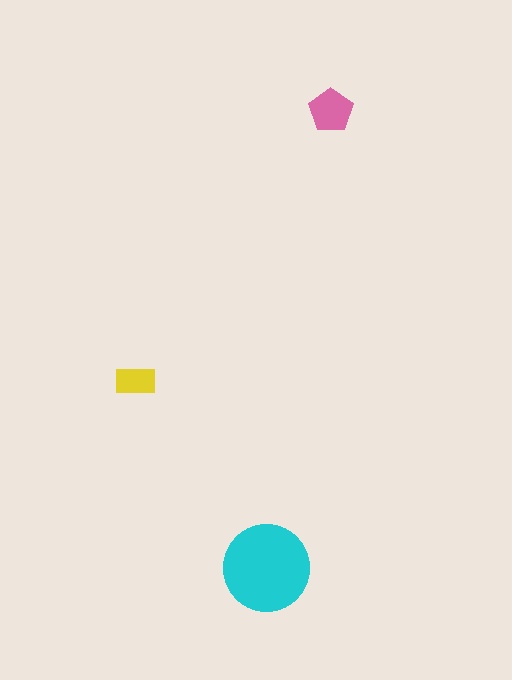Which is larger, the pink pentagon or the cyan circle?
The cyan circle.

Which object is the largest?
The cyan circle.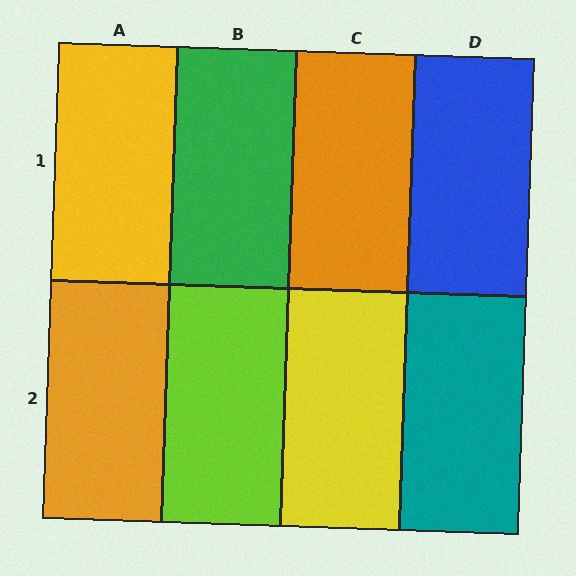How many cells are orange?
2 cells are orange.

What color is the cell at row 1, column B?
Green.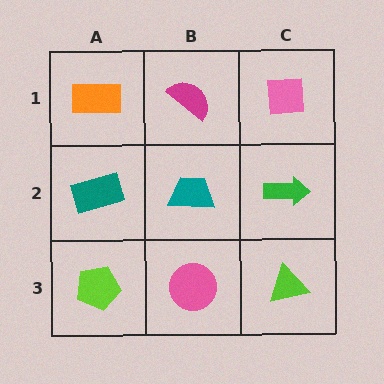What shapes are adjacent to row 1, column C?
A green arrow (row 2, column C), a magenta semicircle (row 1, column B).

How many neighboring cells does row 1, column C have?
2.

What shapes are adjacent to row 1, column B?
A teal trapezoid (row 2, column B), an orange rectangle (row 1, column A), a pink square (row 1, column C).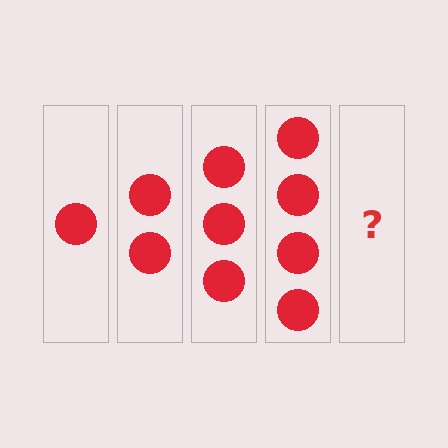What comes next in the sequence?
The next element should be 5 circles.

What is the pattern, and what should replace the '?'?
The pattern is that each step adds one more circle. The '?' should be 5 circles.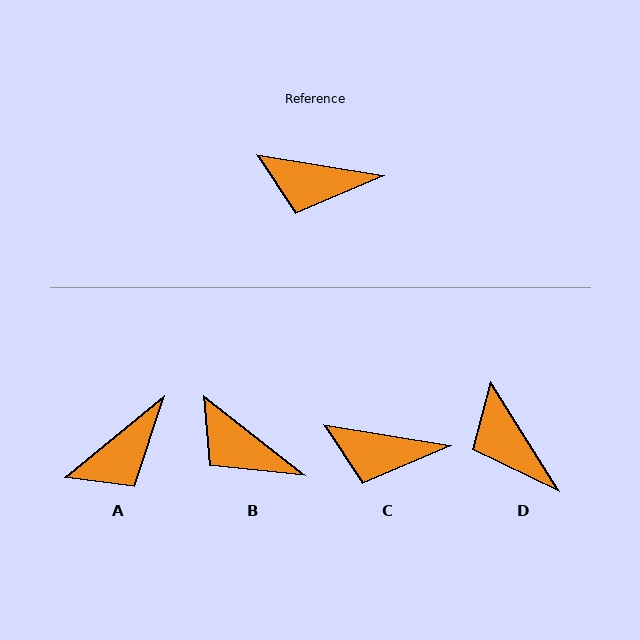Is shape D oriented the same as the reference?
No, it is off by about 49 degrees.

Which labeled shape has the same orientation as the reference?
C.